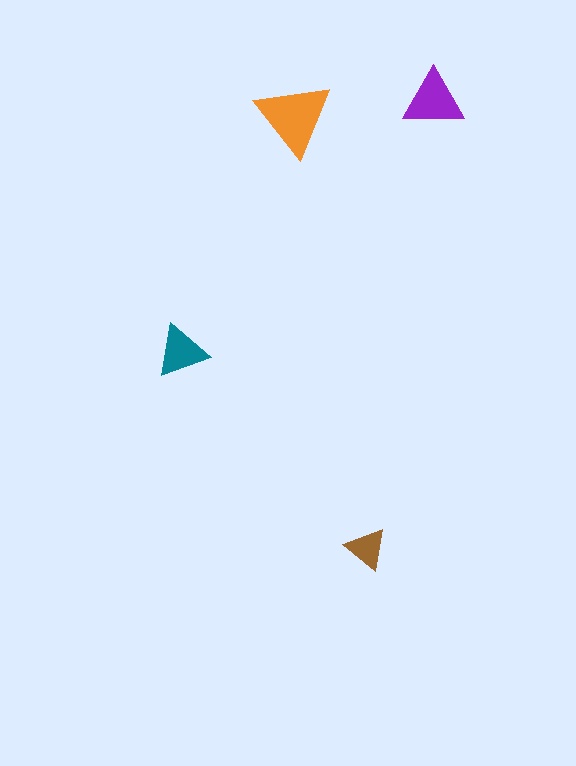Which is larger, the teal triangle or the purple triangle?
The purple one.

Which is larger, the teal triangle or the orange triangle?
The orange one.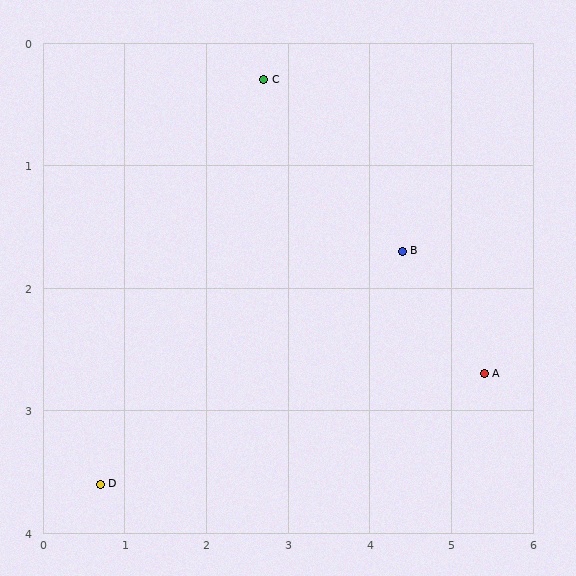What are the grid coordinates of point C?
Point C is at approximately (2.7, 0.3).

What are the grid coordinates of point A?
Point A is at approximately (5.4, 2.7).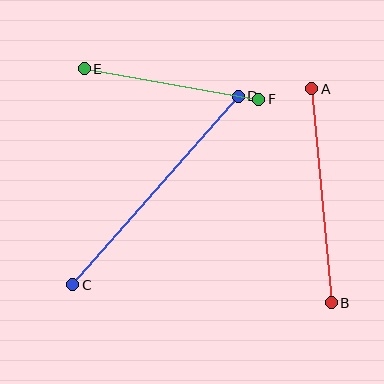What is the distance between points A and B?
The distance is approximately 215 pixels.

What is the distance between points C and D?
The distance is approximately 251 pixels.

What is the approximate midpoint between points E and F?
The midpoint is at approximately (172, 84) pixels.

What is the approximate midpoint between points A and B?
The midpoint is at approximately (321, 196) pixels.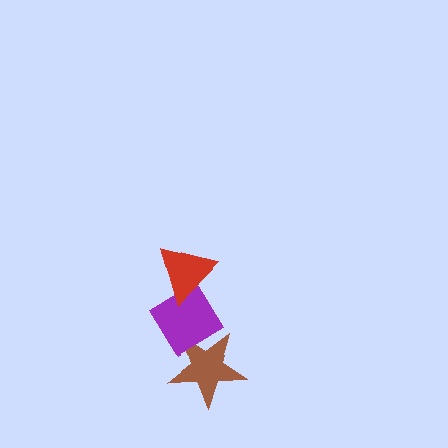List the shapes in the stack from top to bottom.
From top to bottom: the red triangle, the purple diamond, the brown star.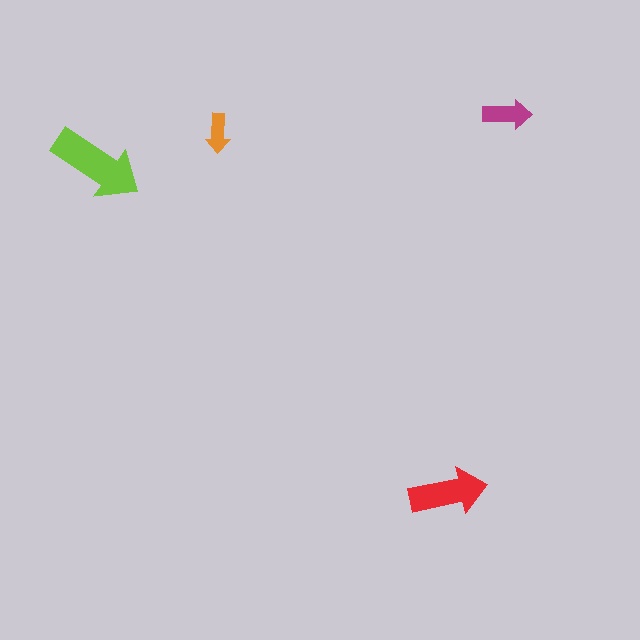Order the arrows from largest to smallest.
the lime one, the red one, the magenta one, the orange one.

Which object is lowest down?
The red arrow is bottommost.